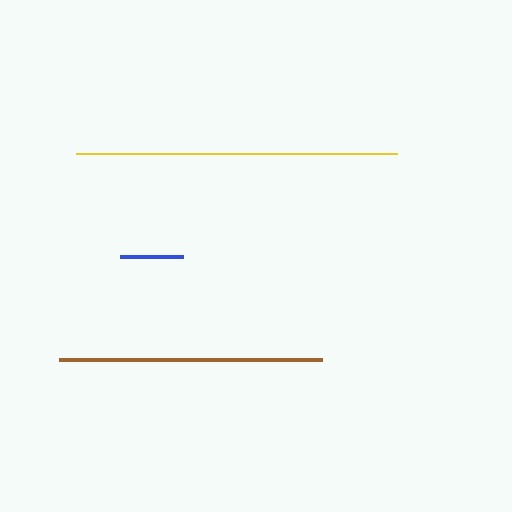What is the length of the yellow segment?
The yellow segment is approximately 322 pixels long.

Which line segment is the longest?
The yellow line is the longest at approximately 322 pixels.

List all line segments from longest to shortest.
From longest to shortest: yellow, brown, blue.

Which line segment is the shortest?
The blue line is the shortest at approximately 62 pixels.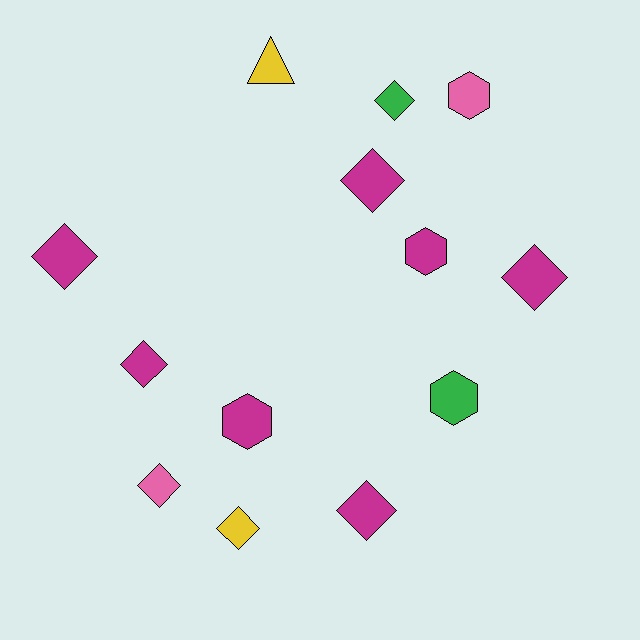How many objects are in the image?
There are 13 objects.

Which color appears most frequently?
Magenta, with 7 objects.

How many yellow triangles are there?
There is 1 yellow triangle.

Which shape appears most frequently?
Diamond, with 8 objects.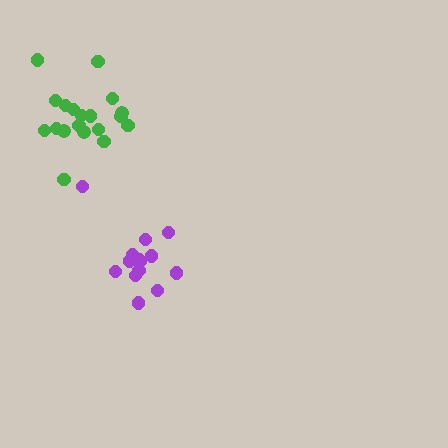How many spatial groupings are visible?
There are 2 spatial groupings.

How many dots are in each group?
Group 1: 19 dots, Group 2: 15 dots (34 total).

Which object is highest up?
The green cluster is topmost.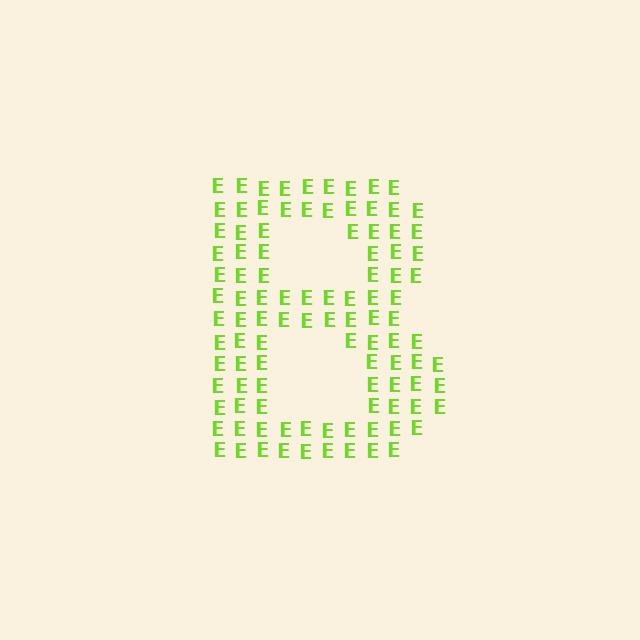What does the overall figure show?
The overall figure shows the letter B.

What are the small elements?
The small elements are letter E's.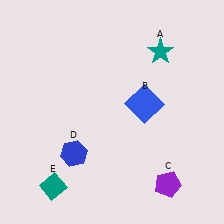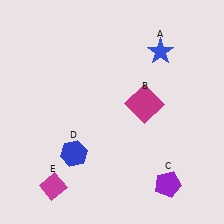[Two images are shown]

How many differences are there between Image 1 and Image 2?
There are 3 differences between the two images.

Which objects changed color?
A changed from teal to blue. B changed from blue to magenta. E changed from teal to magenta.